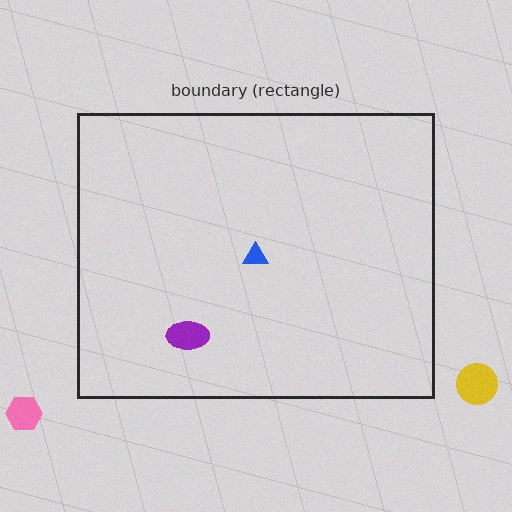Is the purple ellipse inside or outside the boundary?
Inside.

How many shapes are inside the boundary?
2 inside, 2 outside.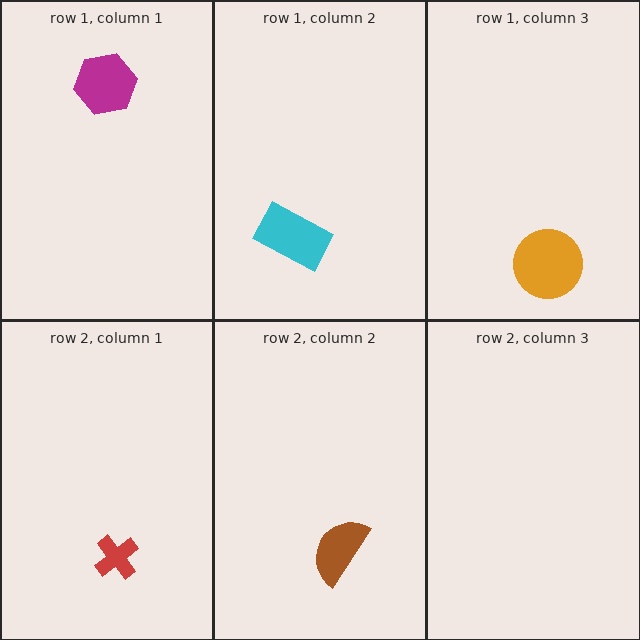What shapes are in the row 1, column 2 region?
The cyan rectangle.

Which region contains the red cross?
The row 2, column 1 region.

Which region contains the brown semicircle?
The row 2, column 2 region.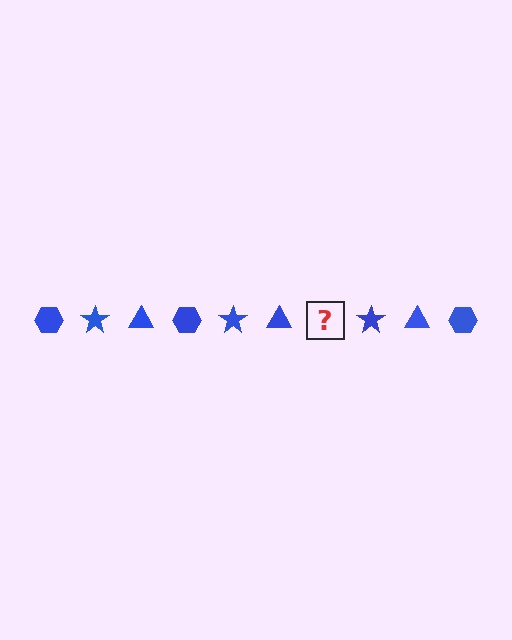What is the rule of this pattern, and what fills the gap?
The rule is that the pattern cycles through hexagon, star, triangle shapes in blue. The gap should be filled with a blue hexagon.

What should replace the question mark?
The question mark should be replaced with a blue hexagon.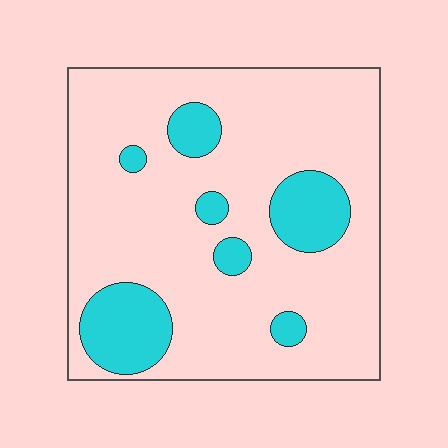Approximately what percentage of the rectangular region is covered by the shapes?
Approximately 20%.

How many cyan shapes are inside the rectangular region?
7.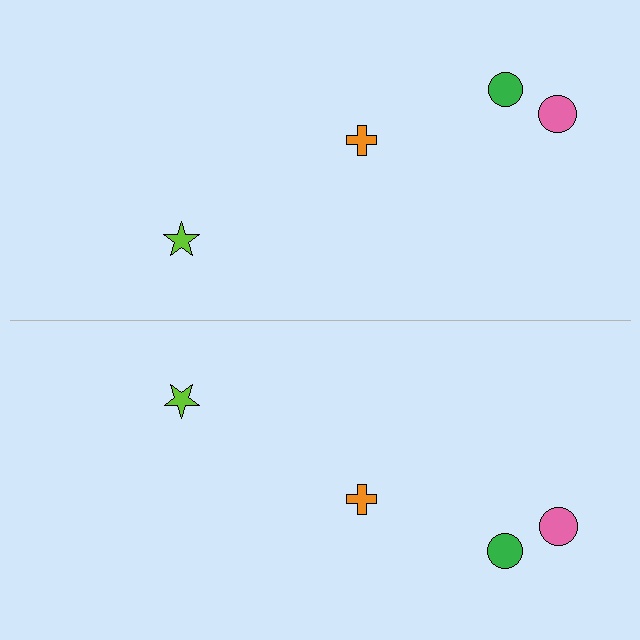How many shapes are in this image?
There are 8 shapes in this image.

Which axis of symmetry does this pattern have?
The pattern has a horizontal axis of symmetry running through the center of the image.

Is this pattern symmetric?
Yes, this pattern has bilateral (reflection) symmetry.